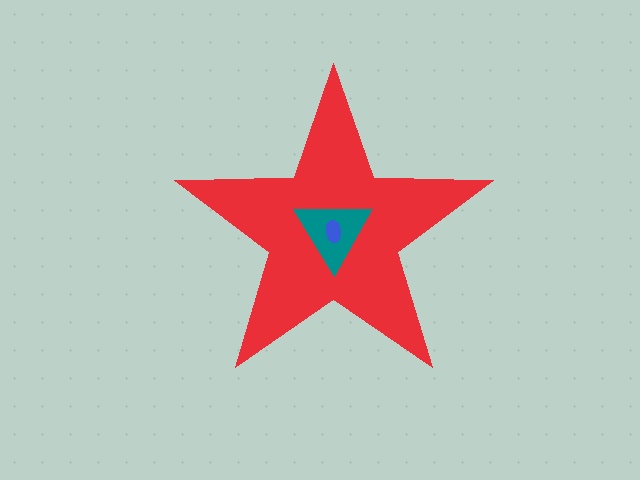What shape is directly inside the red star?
The teal triangle.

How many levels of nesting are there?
3.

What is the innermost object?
The blue ellipse.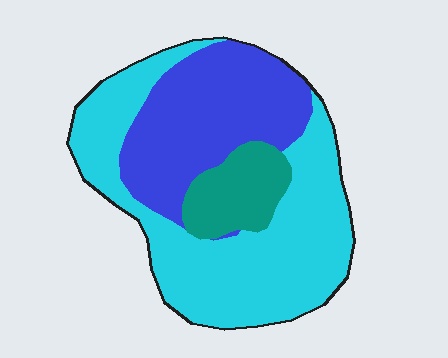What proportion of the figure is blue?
Blue covers 34% of the figure.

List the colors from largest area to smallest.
From largest to smallest: cyan, blue, teal.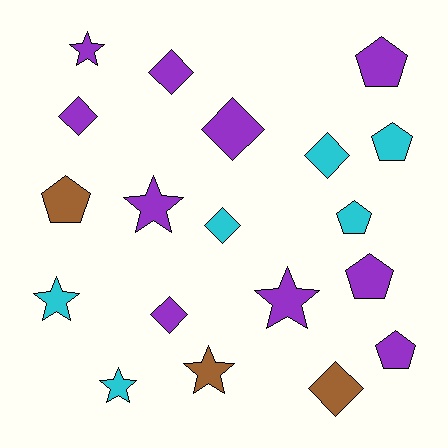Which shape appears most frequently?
Diamond, with 7 objects.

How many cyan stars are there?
There are 2 cyan stars.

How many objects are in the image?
There are 19 objects.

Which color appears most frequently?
Purple, with 10 objects.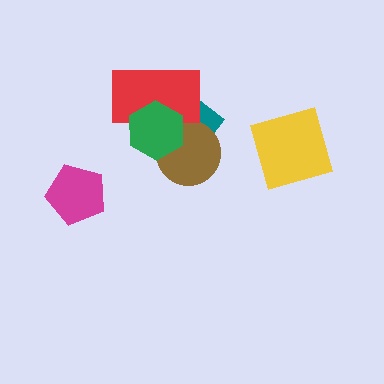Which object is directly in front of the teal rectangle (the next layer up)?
The brown circle is directly in front of the teal rectangle.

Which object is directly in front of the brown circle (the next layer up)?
The red rectangle is directly in front of the brown circle.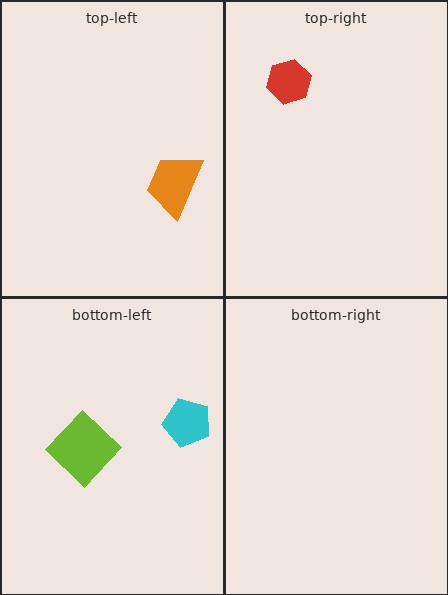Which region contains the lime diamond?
The bottom-left region.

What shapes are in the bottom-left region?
The lime diamond, the cyan pentagon.